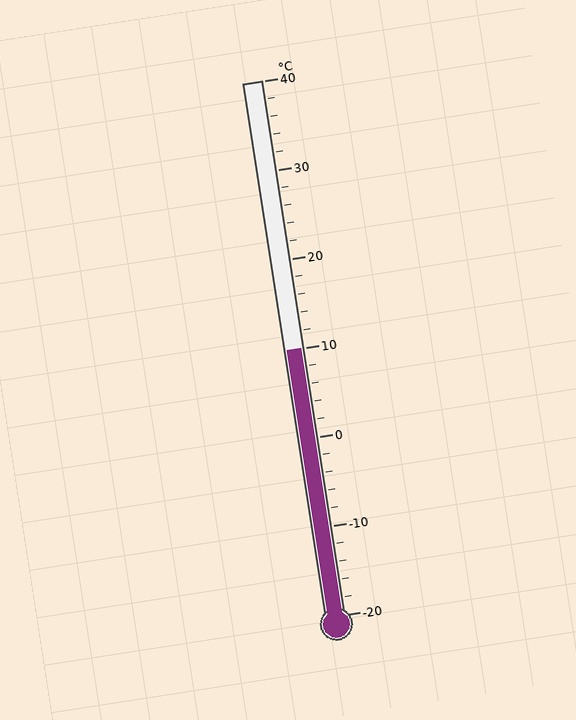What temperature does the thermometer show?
The thermometer shows approximately 10°C.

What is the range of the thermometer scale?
The thermometer scale ranges from -20°C to 40°C.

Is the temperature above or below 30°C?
The temperature is below 30°C.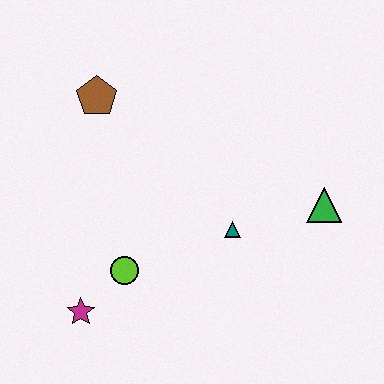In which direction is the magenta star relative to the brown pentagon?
The magenta star is below the brown pentagon.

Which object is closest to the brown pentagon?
The lime circle is closest to the brown pentagon.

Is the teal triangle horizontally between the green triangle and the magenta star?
Yes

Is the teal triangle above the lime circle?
Yes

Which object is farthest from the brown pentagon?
The green triangle is farthest from the brown pentagon.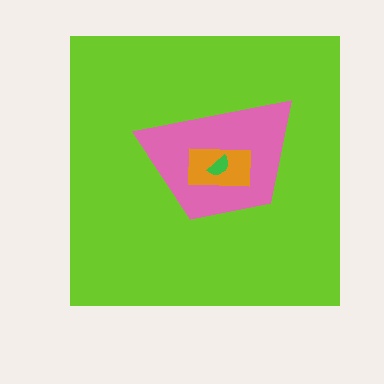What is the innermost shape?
The green semicircle.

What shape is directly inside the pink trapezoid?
The orange rectangle.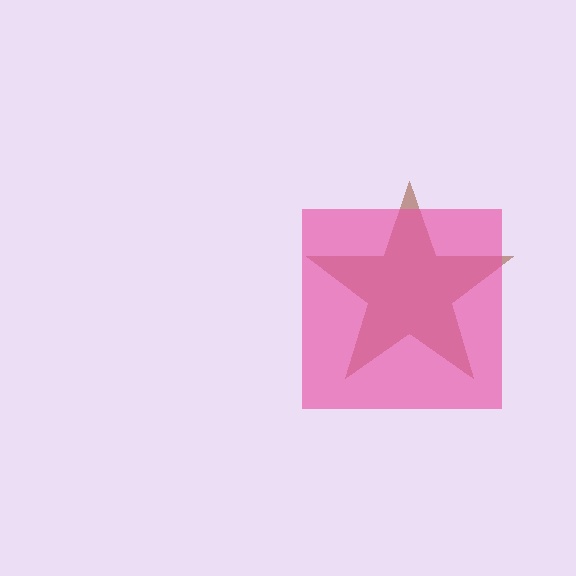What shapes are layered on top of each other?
The layered shapes are: a brown star, a pink square.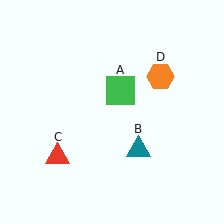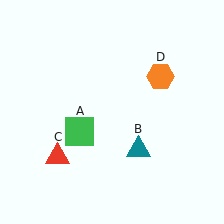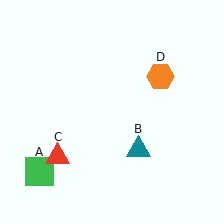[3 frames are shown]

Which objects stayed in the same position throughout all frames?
Teal triangle (object B) and red triangle (object C) and orange hexagon (object D) remained stationary.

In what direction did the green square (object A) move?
The green square (object A) moved down and to the left.